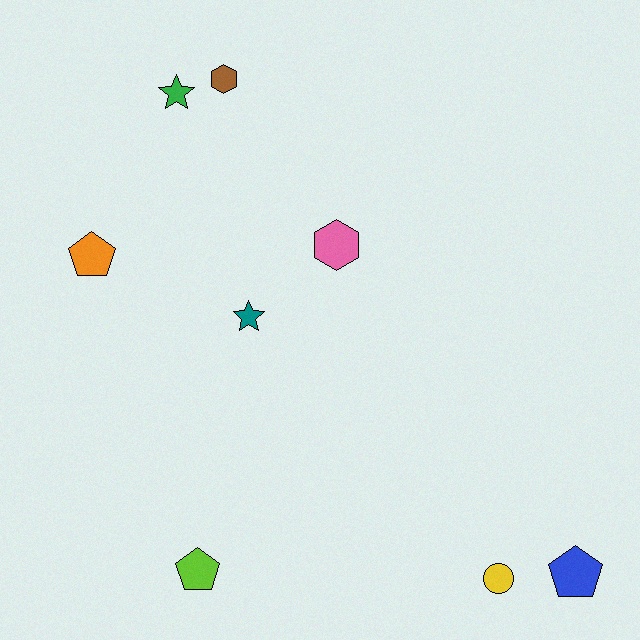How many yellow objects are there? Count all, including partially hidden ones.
There is 1 yellow object.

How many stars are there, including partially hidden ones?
There are 2 stars.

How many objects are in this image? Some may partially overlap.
There are 8 objects.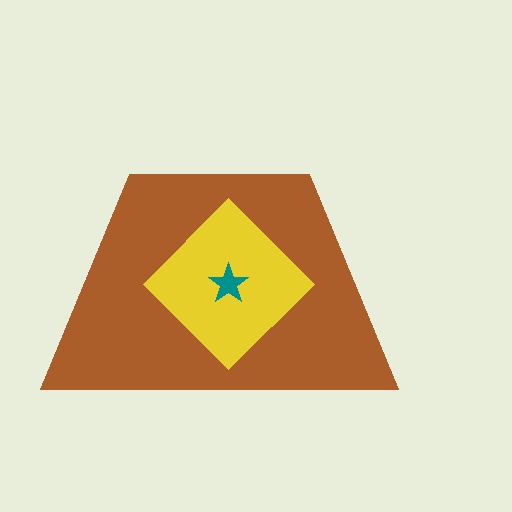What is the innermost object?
The teal star.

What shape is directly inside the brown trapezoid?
The yellow diamond.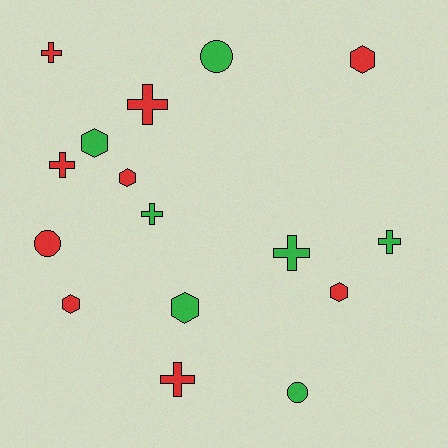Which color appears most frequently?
Red, with 9 objects.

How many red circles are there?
There is 1 red circle.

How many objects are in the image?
There are 16 objects.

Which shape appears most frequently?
Cross, with 7 objects.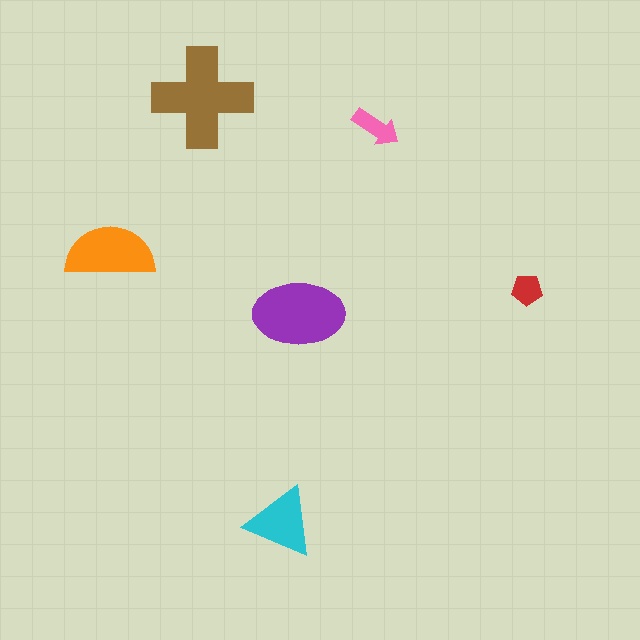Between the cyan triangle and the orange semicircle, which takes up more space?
The orange semicircle.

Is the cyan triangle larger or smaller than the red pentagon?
Larger.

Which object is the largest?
The brown cross.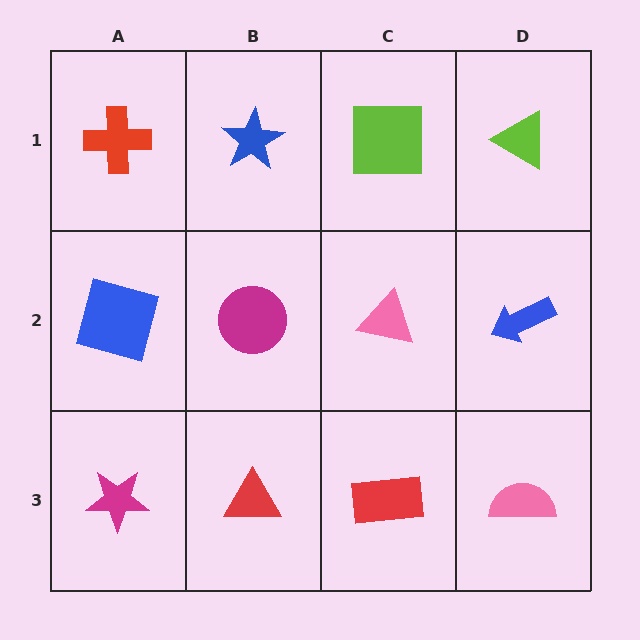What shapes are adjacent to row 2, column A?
A red cross (row 1, column A), a magenta star (row 3, column A), a magenta circle (row 2, column B).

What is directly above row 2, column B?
A blue star.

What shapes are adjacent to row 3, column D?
A blue arrow (row 2, column D), a red rectangle (row 3, column C).